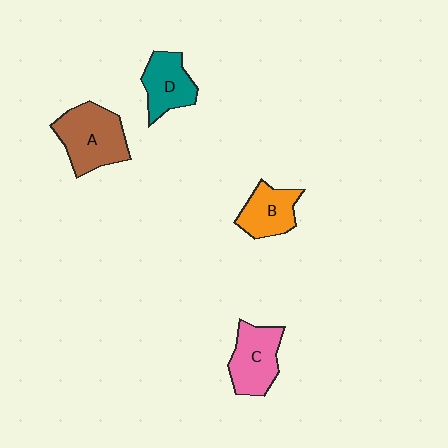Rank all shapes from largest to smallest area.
From largest to smallest: A (brown), C (pink), D (teal), B (orange).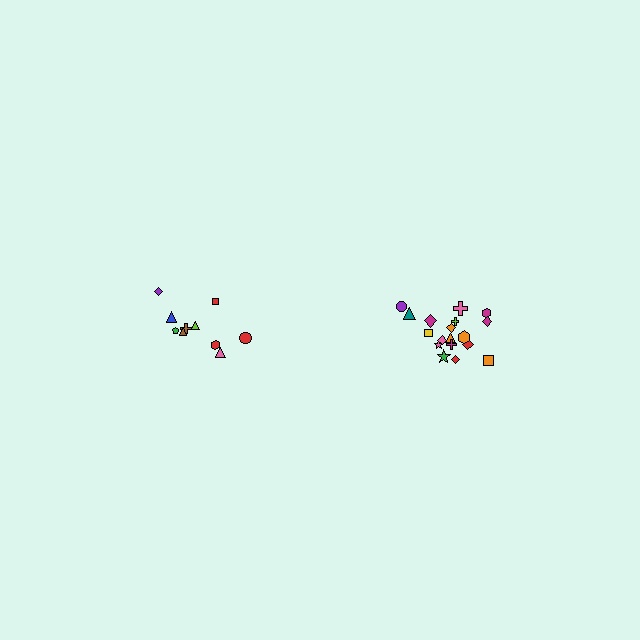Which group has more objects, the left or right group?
The right group.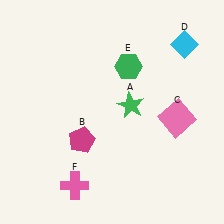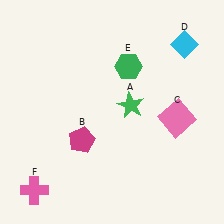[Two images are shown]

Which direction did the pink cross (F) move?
The pink cross (F) moved left.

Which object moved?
The pink cross (F) moved left.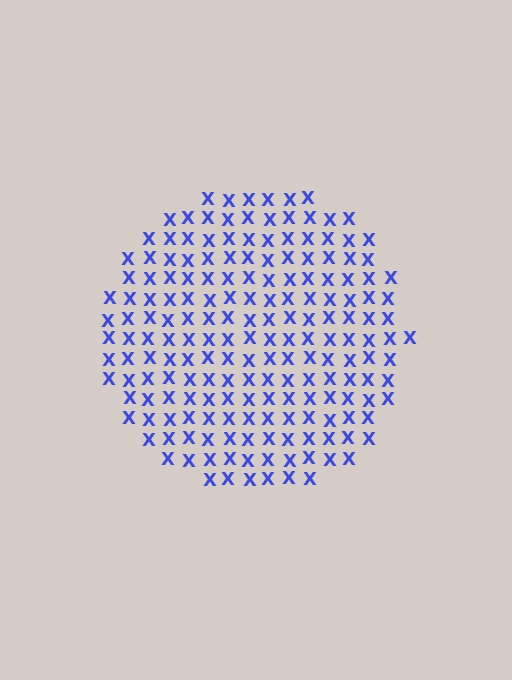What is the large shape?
The large shape is a circle.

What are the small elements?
The small elements are letter X's.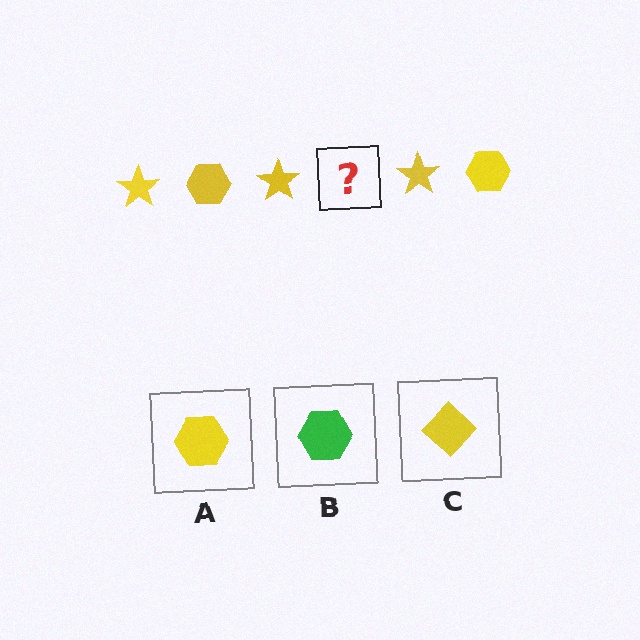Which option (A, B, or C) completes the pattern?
A.